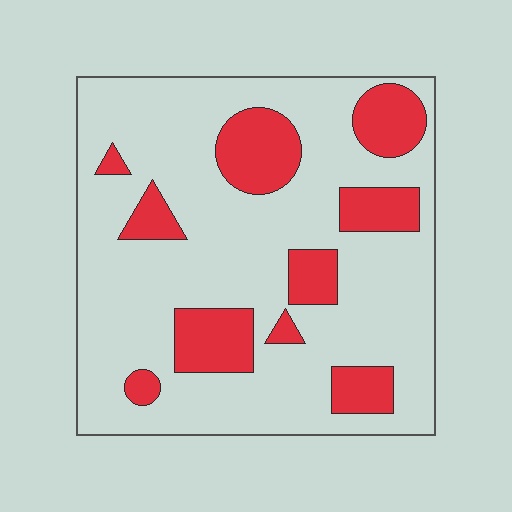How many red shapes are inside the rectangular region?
10.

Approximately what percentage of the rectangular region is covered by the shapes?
Approximately 25%.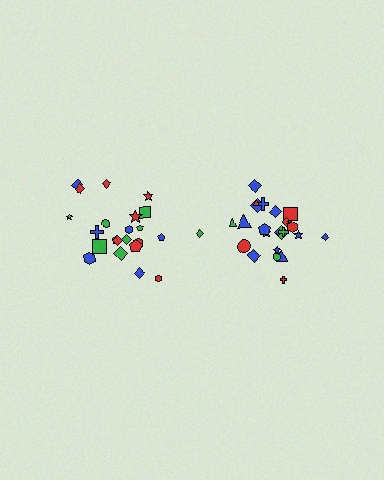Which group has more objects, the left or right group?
The right group.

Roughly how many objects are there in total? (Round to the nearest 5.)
Roughly 45 objects in total.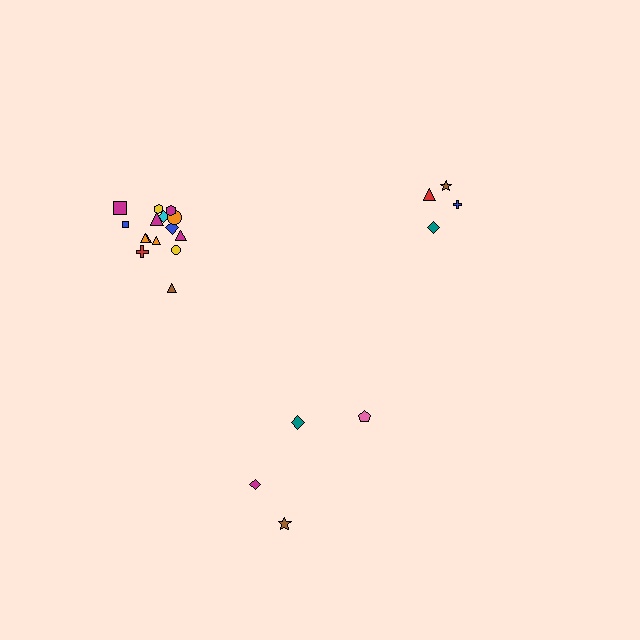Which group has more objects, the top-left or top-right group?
The top-left group.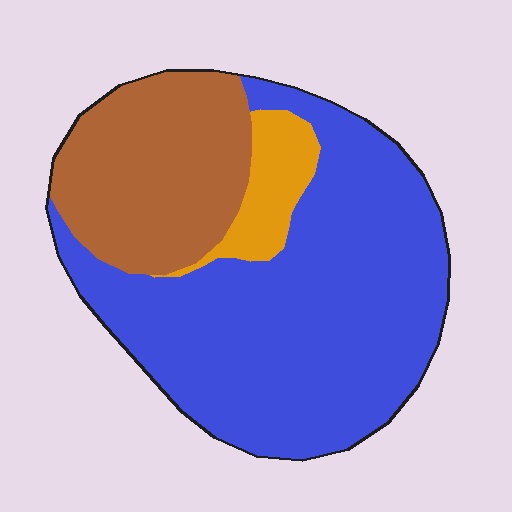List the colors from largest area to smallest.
From largest to smallest: blue, brown, orange.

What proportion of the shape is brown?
Brown covers roughly 30% of the shape.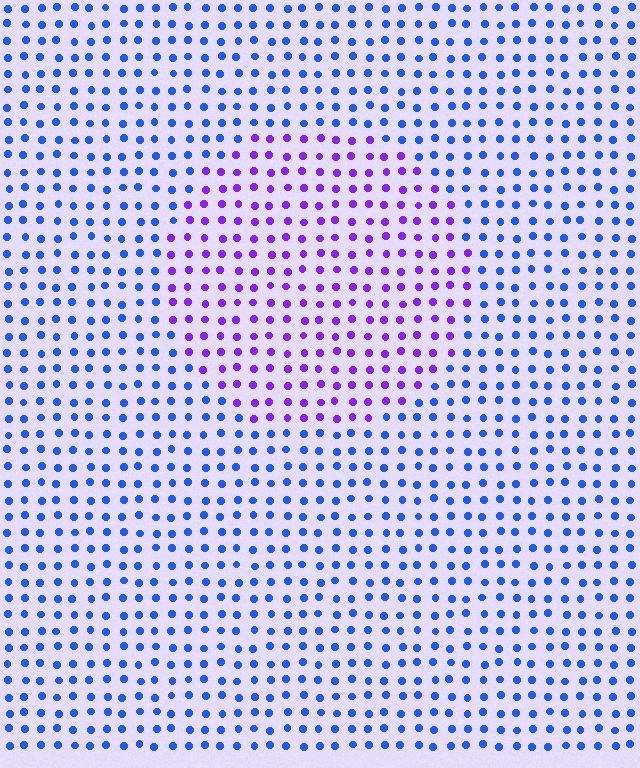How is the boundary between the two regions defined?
The boundary is defined purely by a slight shift in hue (about 48 degrees). Spacing, size, and orientation are identical on both sides.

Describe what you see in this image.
The image is filled with small blue elements in a uniform arrangement. A circle-shaped region is visible where the elements are tinted to a slightly different hue, forming a subtle color boundary.